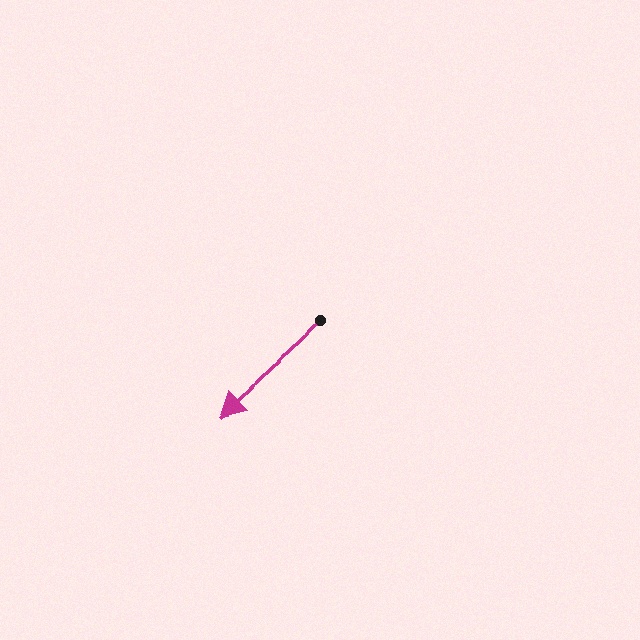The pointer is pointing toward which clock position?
Roughly 8 o'clock.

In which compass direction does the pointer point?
Southwest.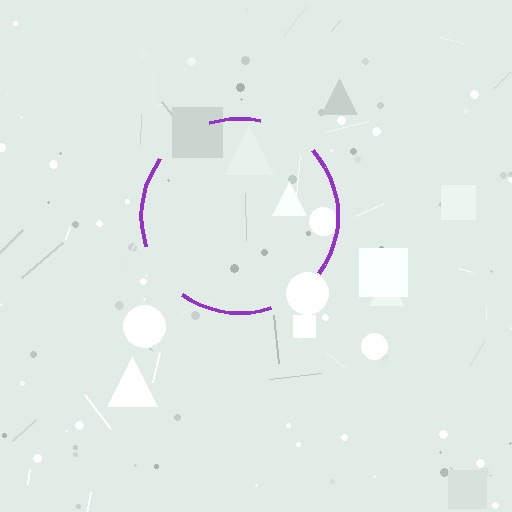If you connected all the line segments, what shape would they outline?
They would outline a circle.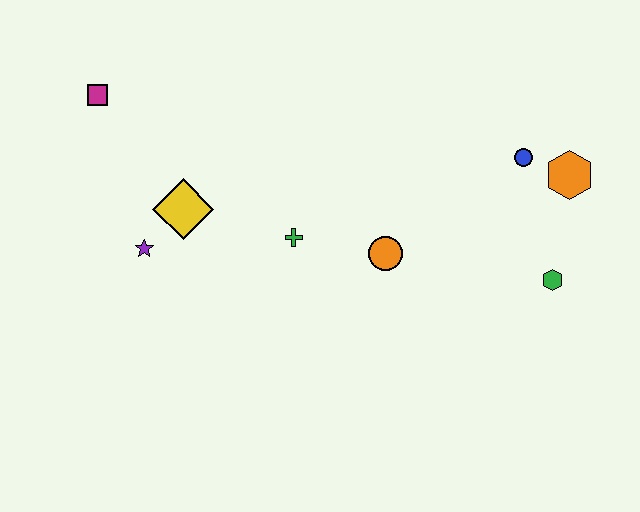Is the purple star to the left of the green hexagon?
Yes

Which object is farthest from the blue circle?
The magenta square is farthest from the blue circle.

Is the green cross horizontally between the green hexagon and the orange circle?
No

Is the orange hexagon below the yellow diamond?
No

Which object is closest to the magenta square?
The yellow diamond is closest to the magenta square.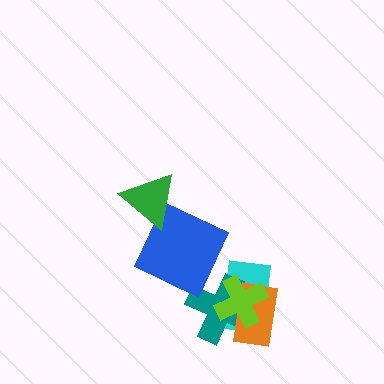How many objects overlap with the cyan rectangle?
3 objects overlap with the cyan rectangle.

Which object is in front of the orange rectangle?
The lime cross is in front of the orange rectangle.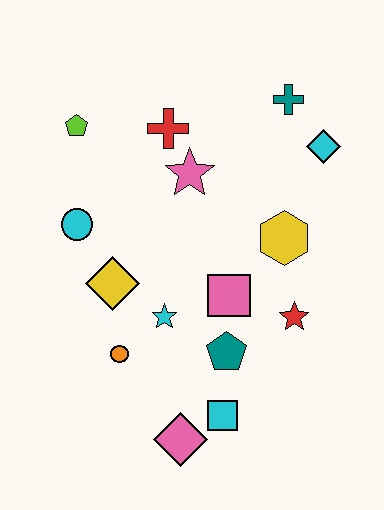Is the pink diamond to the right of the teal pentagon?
No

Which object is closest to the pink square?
The teal pentagon is closest to the pink square.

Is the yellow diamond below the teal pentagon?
No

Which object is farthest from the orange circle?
The teal cross is farthest from the orange circle.